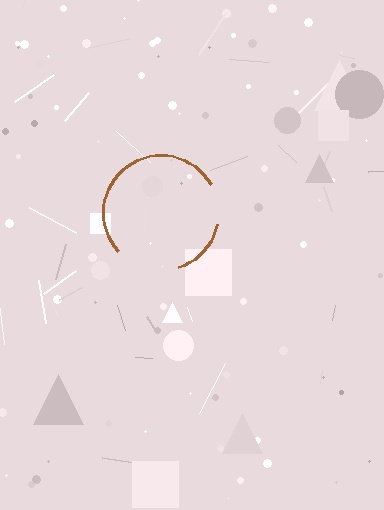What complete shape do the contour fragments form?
The contour fragments form a circle.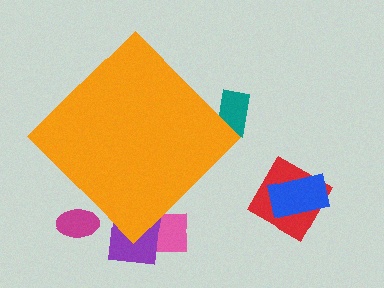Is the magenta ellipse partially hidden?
Yes, the magenta ellipse is partially hidden behind the orange diamond.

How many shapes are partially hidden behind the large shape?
4 shapes are partially hidden.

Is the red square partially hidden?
No, the red square is fully visible.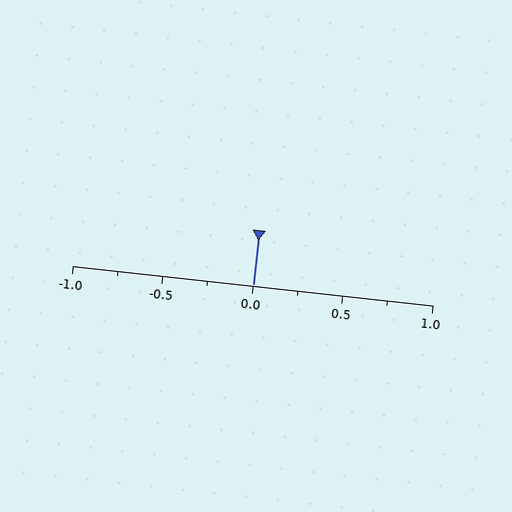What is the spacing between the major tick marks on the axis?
The major ticks are spaced 0.5 apart.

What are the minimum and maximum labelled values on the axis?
The axis runs from -1.0 to 1.0.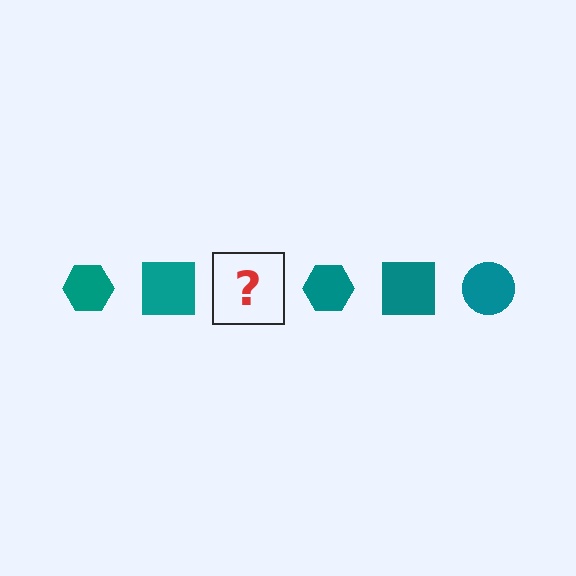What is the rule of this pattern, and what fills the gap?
The rule is that the pattern cycles through hexagon, square, circle shapes in teal. The gap should be filled with a teal circle.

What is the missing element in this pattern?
The missing element is a teal circle.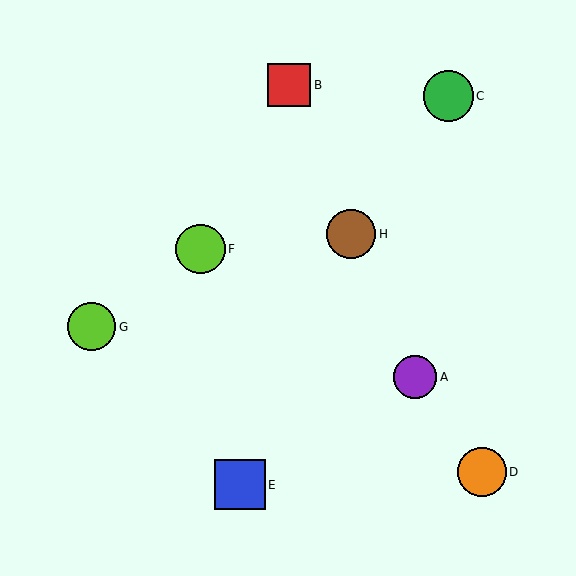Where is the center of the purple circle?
The center of the purple circle is at (415, 377).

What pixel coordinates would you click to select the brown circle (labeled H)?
Click at (351, 234) to select the brown circle H.